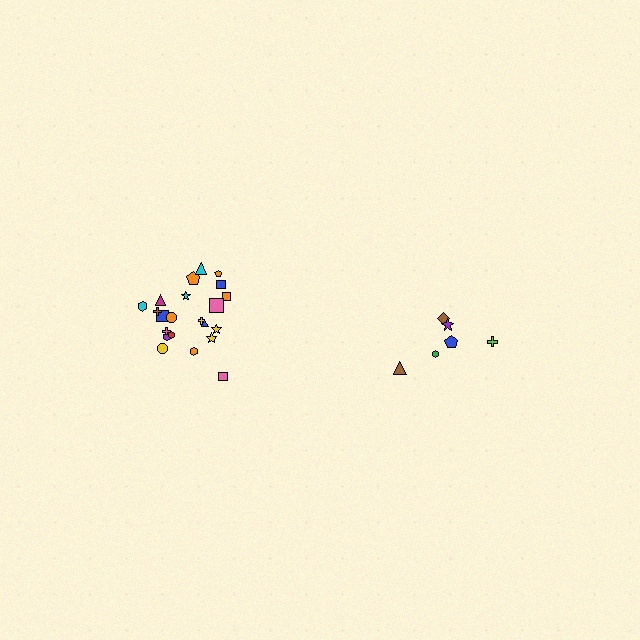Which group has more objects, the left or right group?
The left group.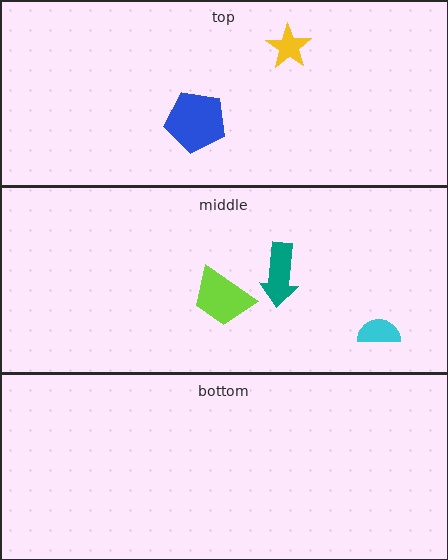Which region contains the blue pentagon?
The top region.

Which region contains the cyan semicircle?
The middle region.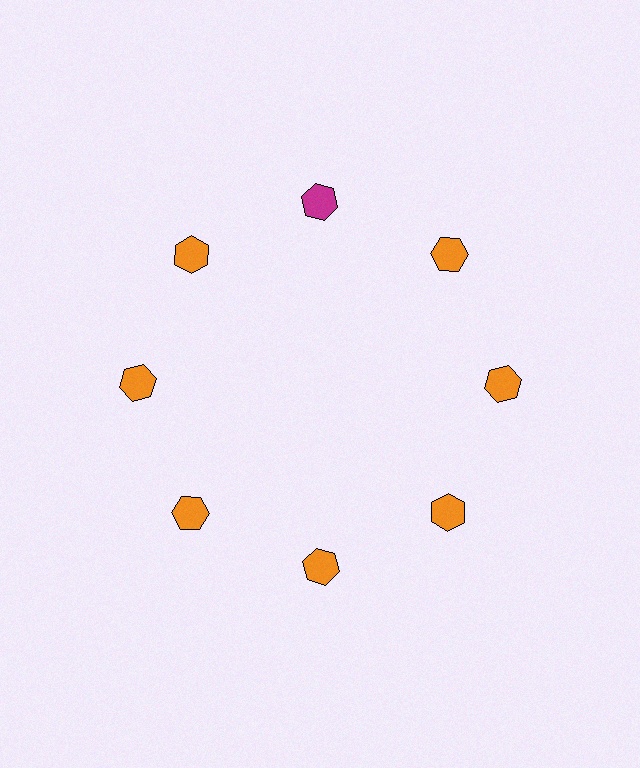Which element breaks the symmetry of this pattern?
The magenta hexagon at roughly the 12 o'clock position breaks the symmetry. All other shapes are orange hexagons.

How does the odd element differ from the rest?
It has a different color: magenta instead of orange.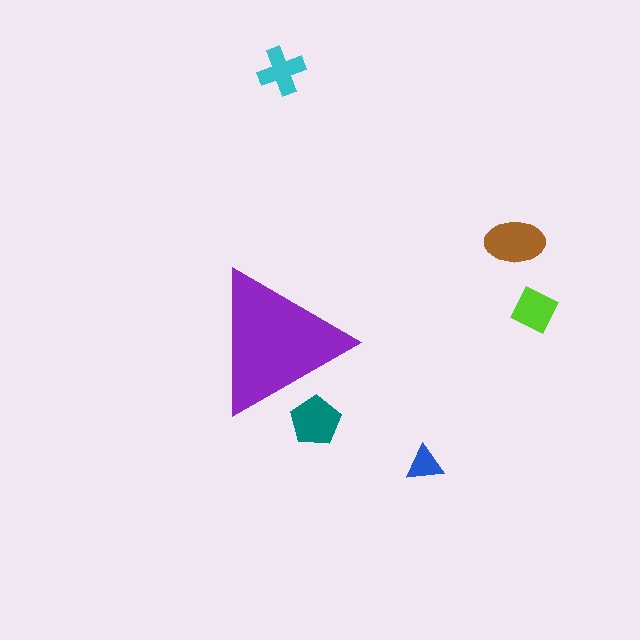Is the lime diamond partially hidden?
No, the lime diamond is fully visible.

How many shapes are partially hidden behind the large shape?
1 shape is partially hidden.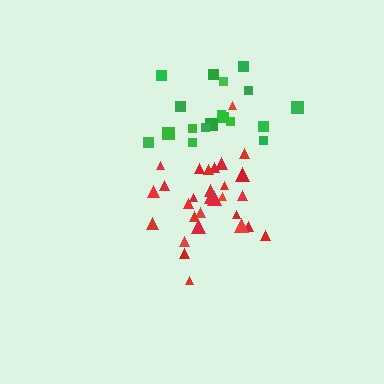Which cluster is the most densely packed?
Red.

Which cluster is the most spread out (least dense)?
Green.